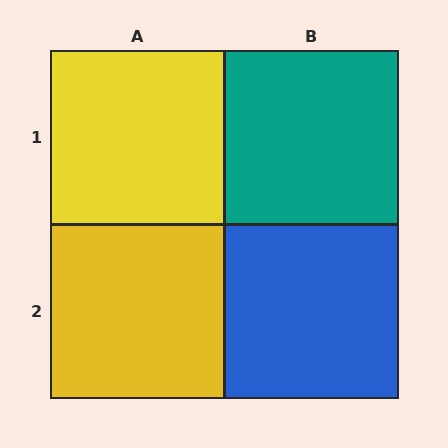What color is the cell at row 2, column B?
Blue.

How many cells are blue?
1 cell is blue.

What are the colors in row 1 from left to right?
Yellow, teal.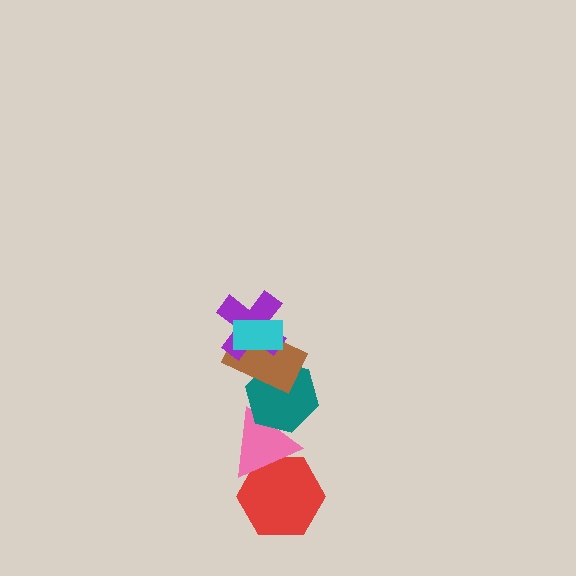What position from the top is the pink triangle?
The pink triangle is 5th from the top.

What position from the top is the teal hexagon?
The teal hexagon is 4th from the top.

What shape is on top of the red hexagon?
The pink triangle is on top of the red hexagon.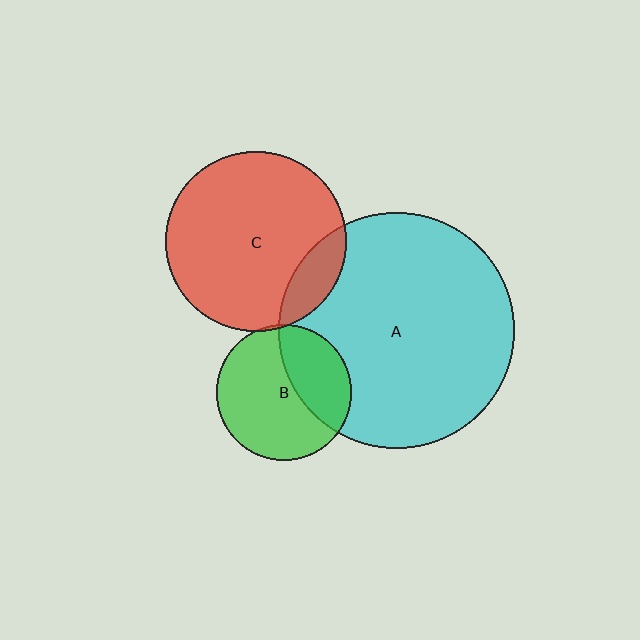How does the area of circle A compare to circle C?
Approximately 1.7 times.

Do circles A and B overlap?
Yes.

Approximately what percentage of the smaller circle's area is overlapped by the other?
Approximately 35%.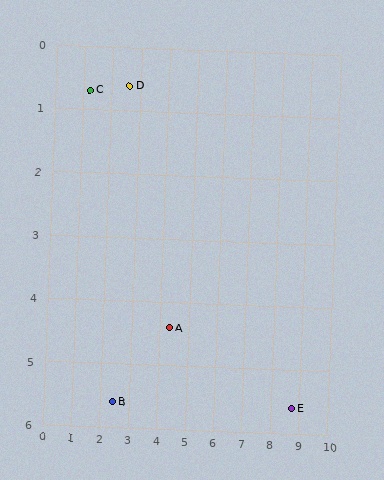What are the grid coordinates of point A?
Point A is at approximately (4.3, 4.4).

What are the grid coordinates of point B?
Point B is at approximately (2.4, 5.6).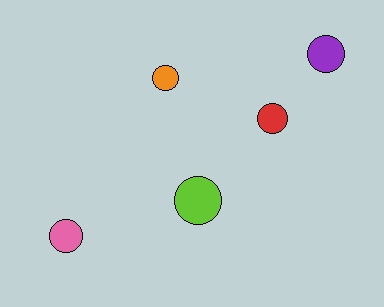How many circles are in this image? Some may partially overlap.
There are 5 circles.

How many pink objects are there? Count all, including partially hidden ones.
There is 1 pink object.